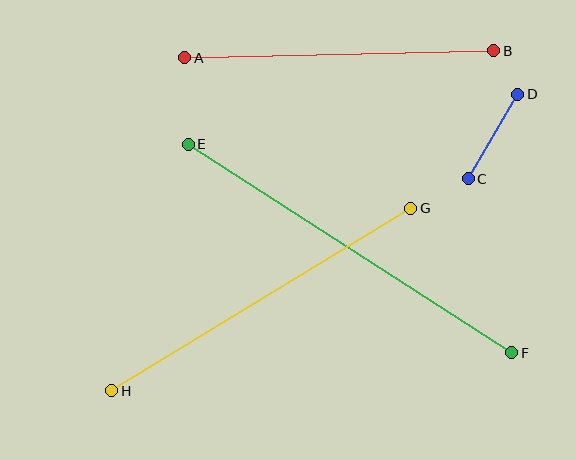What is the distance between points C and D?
The distance is approximately 98 pixels.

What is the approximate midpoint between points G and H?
The midpoint is at approximately (261, 300) pixels.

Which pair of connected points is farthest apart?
Points E and F are farthest apart.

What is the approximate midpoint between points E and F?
The midpoint is at approximately (350, 248) pixels.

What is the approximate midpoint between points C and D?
The midpoint is at approximately (493, 137) pixels.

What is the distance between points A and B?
The distance is approximately 309 pixels.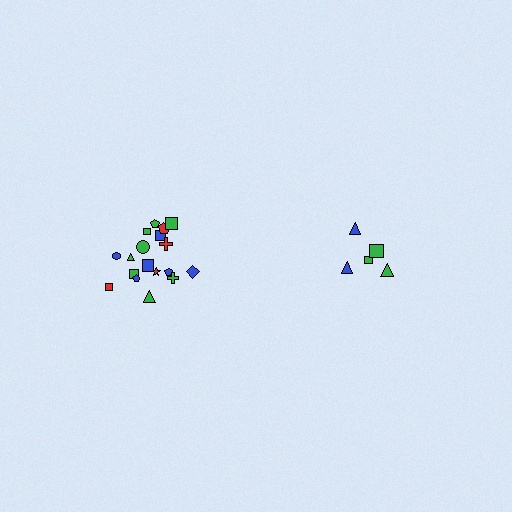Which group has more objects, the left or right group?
The left group.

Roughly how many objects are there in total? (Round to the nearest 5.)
Roughly 25 objects in total.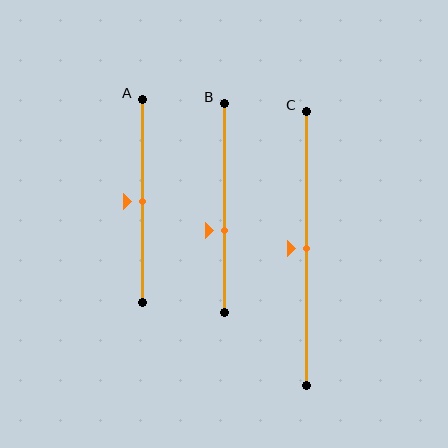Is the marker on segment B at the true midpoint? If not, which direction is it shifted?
No, the marker on segment B is shifted downward by about 11% of the segment length.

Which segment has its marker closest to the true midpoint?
Segment A has its marker closest to the true midpoint.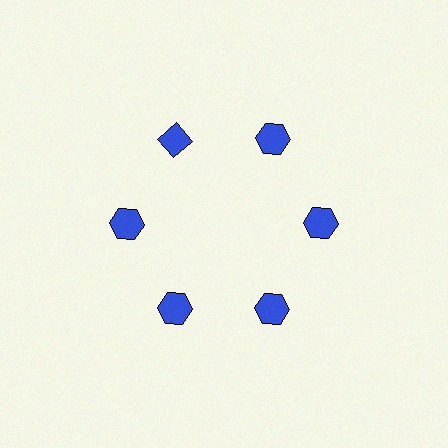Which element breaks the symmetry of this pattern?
The blue diamond at roughly the 11 o'clock position breaks the symmetry. All other shapes are blue hexagons.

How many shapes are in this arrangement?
There are 6 shapes arranged in a ring pattern.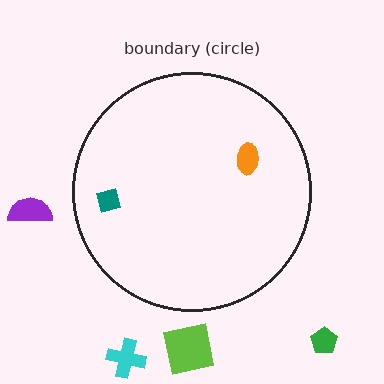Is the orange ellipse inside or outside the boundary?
Inside.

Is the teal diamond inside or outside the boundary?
Inside.